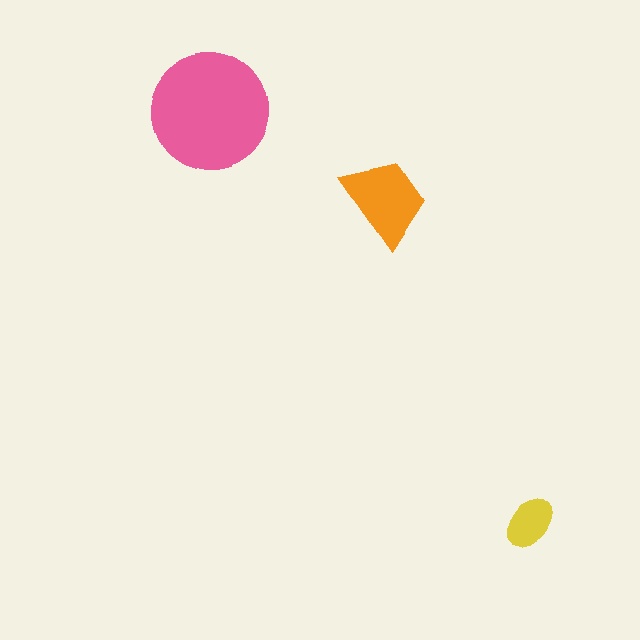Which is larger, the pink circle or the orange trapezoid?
The pink circle.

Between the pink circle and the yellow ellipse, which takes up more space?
The pink circle.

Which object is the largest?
The pink circle.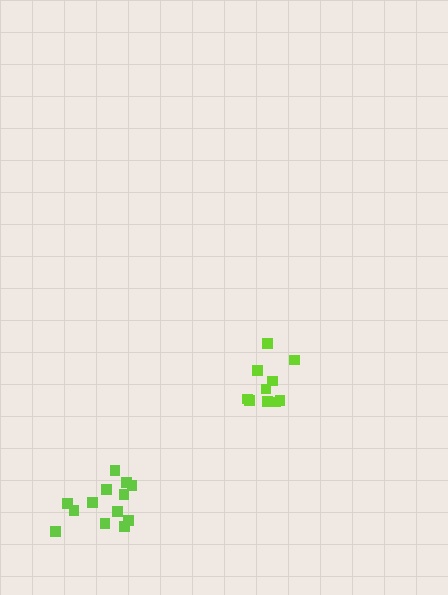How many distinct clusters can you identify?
There are 2 distinct clusters.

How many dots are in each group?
Group 1: 13 dots, Group 2: 10 dots (23 total).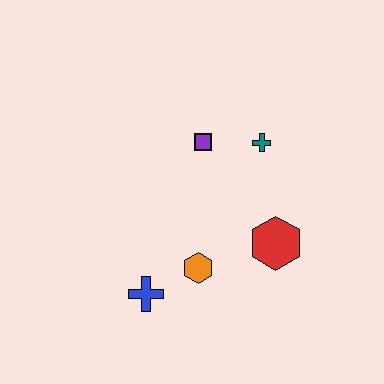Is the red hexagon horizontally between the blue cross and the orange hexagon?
No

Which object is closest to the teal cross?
The purple square is closest to the teal cross.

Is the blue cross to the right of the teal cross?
No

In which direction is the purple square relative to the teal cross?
The purple square is to the left of the teal cross.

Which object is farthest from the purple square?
The blue cross is farthest from the purple square.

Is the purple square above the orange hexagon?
Yes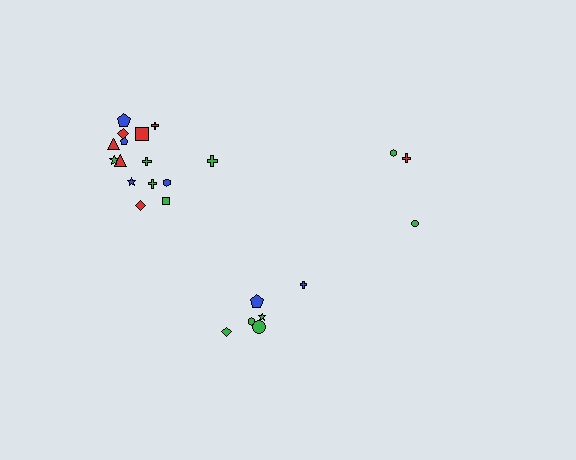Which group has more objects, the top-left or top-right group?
The top-left group.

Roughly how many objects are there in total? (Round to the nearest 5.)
Roughly 25 objects in total.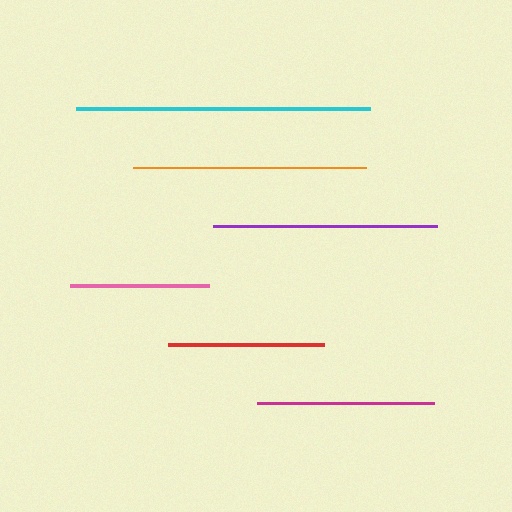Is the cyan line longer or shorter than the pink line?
The cyan line is longer than the pink line.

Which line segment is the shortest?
The pink line is the shortest at approximately 139 pixels.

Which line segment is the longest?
The cyan line is the longest at approximately 294 pixels.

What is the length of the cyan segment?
The cyan segment is approximately 294 pixels long.